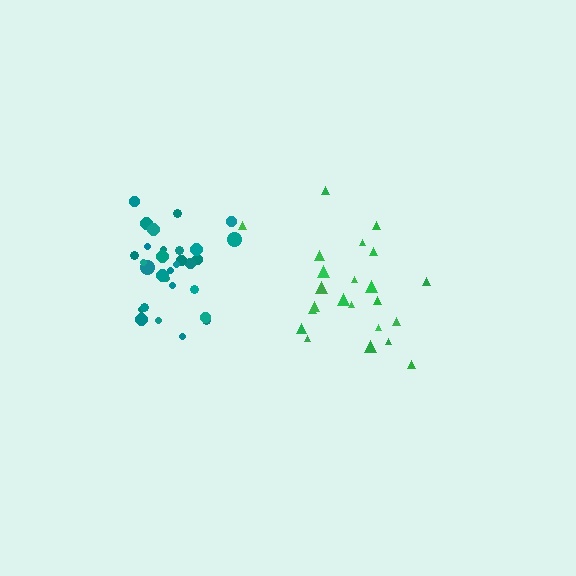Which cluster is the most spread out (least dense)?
Green.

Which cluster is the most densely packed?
Teal.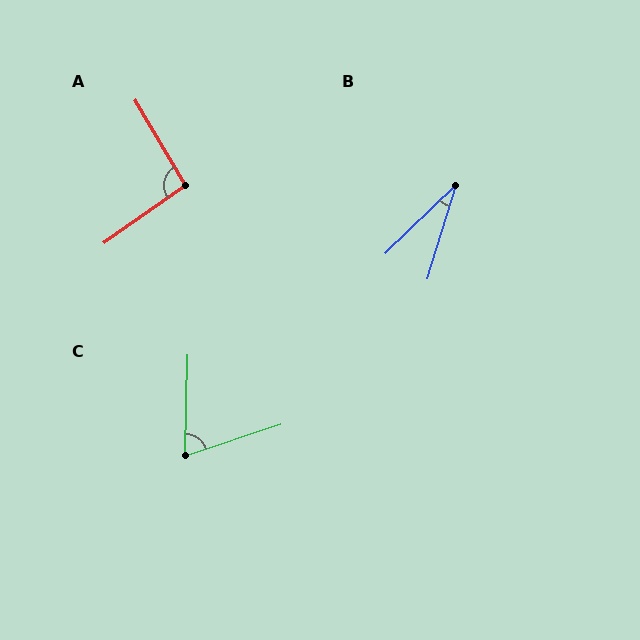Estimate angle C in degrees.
Approximately 70 degrees.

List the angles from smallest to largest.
B (29°), C (70°), A (95°).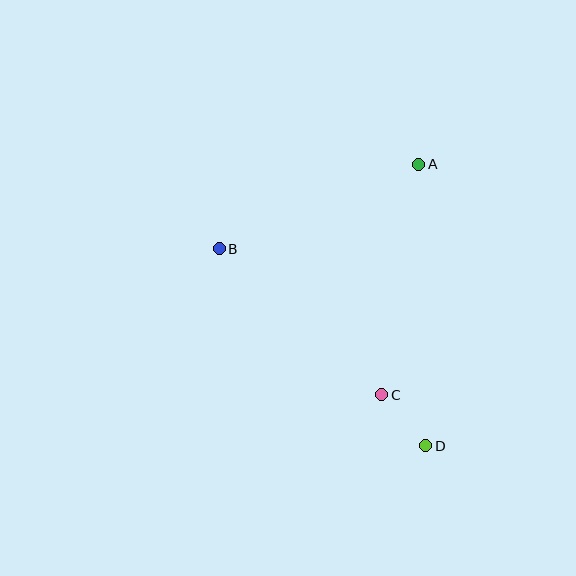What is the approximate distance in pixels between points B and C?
The distance between B and C is approximately 218 pixels.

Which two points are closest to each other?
Points C and D are closest to each other.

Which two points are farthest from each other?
Points B and D are farthest from each other.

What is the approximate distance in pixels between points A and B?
The distance between A and B is approximately 216 pixels.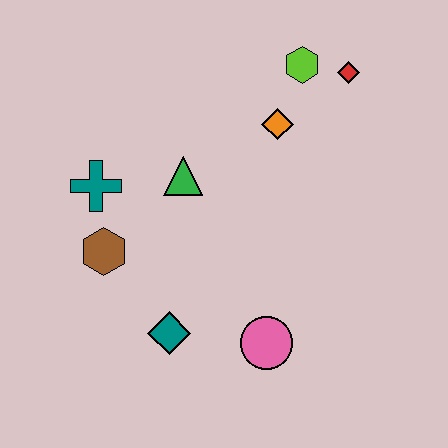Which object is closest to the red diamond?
The lime hexagon is closest to the red diamond.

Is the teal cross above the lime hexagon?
No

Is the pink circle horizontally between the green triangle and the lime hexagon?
Yes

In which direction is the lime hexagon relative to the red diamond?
The lime hexagon is to the left of the red diamond.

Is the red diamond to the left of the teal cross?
No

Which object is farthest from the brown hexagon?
The red diamond is farthest from the brown hexagon.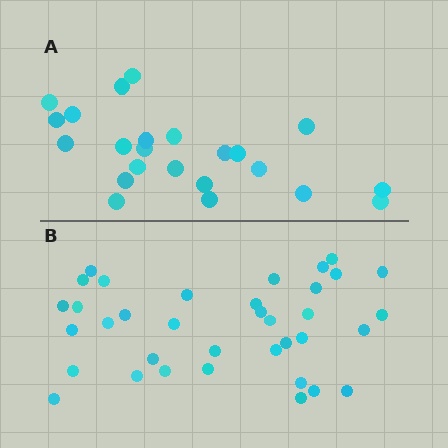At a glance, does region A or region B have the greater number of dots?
Region B (the bottom region) has more dots.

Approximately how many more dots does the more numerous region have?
Region B has approximately 15 more dots than region A.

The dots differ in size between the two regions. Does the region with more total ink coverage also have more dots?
No. Region A has more total ink coverage because its dots are larger, but region B actually contains more individual dots. Total area can be misleading — the number of items is what matters here.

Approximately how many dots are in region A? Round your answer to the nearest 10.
About 20 dots. (The exact count is 23, which rounds to 20.)